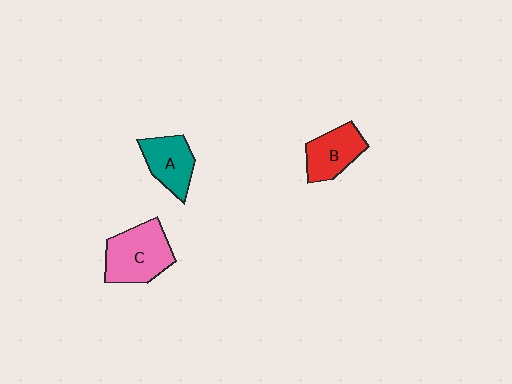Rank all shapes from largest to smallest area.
From largest to smallest: C (pink), B (red), A (teal).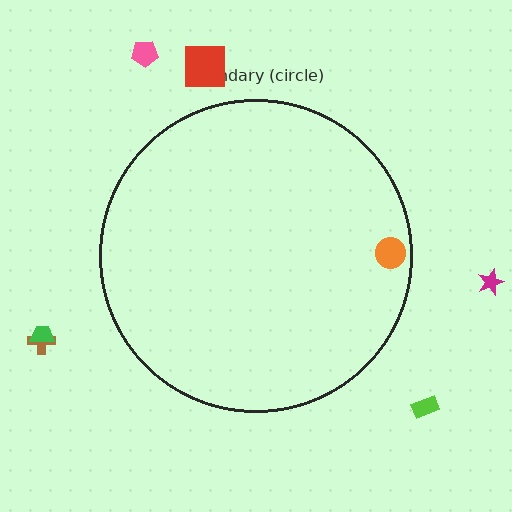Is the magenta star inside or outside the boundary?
Outside.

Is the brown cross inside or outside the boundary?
Outside.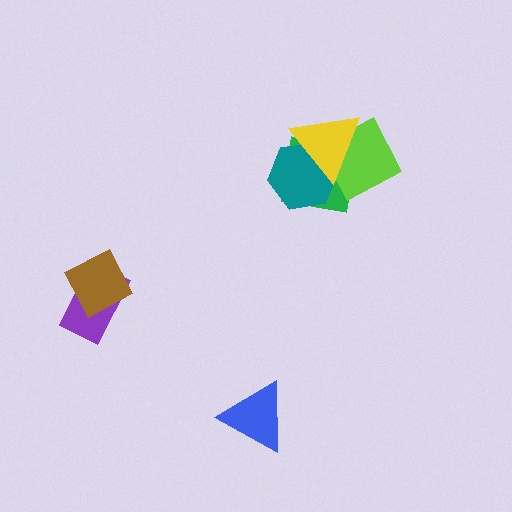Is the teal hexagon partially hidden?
Yes, it is partially covered by another shape.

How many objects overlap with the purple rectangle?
1 object overlaps with the purple rectangle.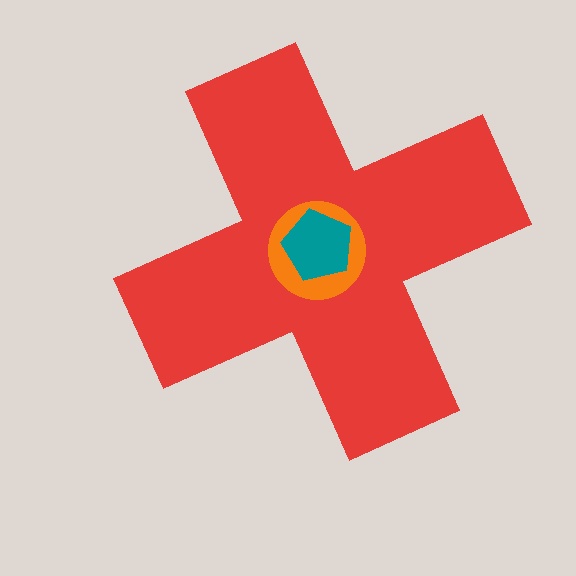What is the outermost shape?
The red cross.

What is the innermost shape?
The teal pentagon.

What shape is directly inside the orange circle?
The teal pentagon.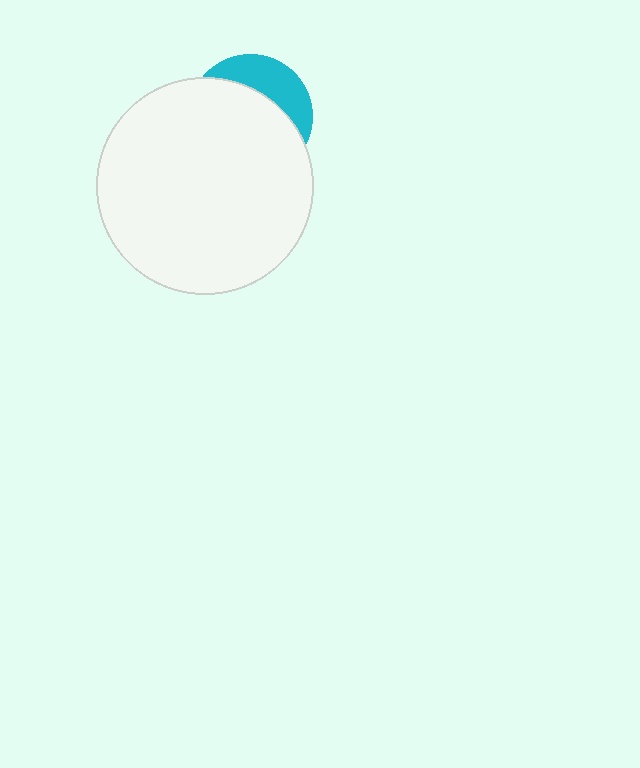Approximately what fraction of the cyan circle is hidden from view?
Roughly 70% of the cyan circle is hidden behind the white circle.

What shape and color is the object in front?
The object in front is a white circle.